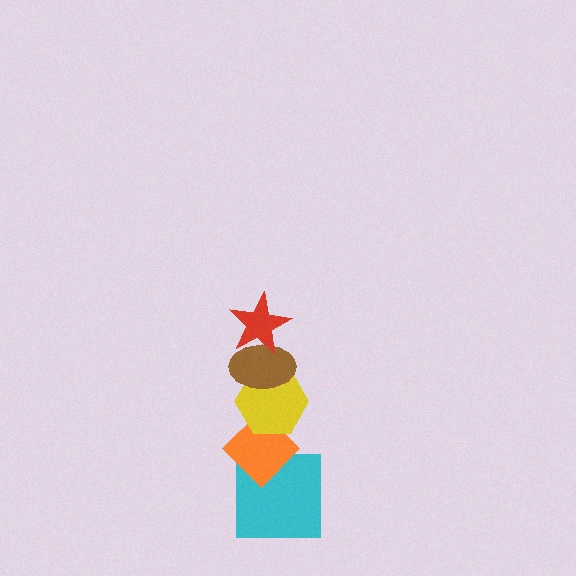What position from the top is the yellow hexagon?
The yellow hexagon is 3rd from the top.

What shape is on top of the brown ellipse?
The red star is on top of the brown ellipse.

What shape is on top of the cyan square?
The orange diamond is on top of the cyan square.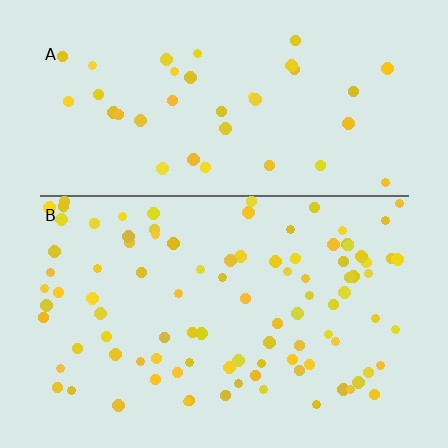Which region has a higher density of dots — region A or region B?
B (the bottom).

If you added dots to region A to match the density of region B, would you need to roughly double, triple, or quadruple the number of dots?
Approximately triple.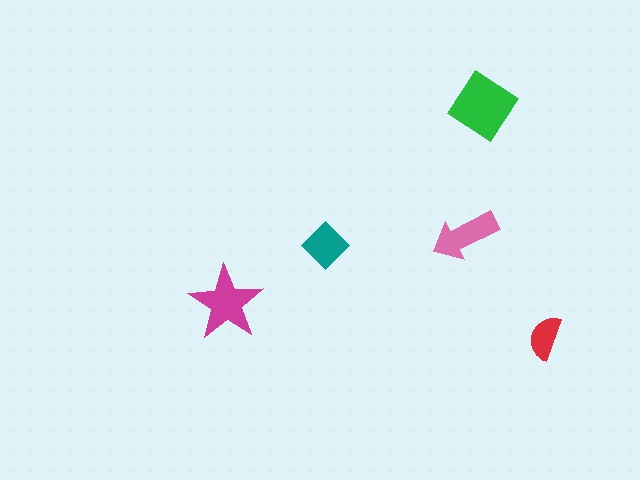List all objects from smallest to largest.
The red semicircle, the teal diamond, the pink arrow, the magenta star, the green diamond.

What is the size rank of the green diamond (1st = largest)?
1st.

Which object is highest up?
The green diamond is topmost.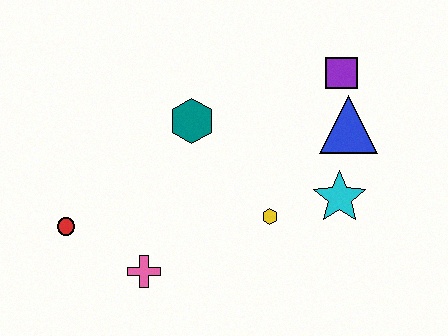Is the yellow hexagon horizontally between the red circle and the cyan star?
Yes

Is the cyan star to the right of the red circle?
Yes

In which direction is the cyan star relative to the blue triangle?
The cyan star is below the blue triangle.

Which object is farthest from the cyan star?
The red circle is farthest from the cyan star.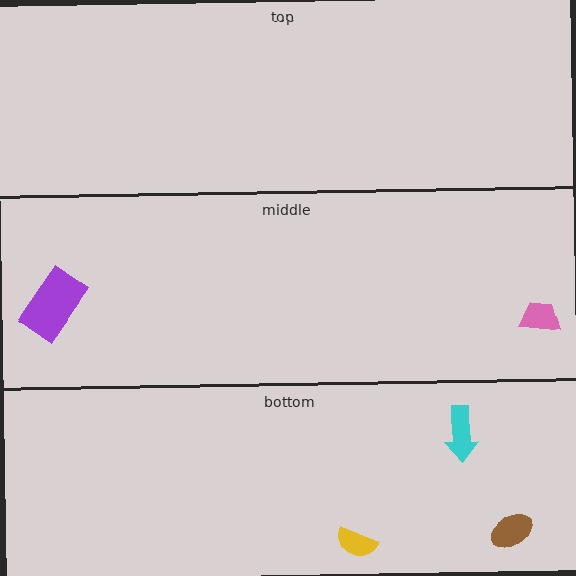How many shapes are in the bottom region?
3.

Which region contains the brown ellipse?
The bottom region.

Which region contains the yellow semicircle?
The bottom region.